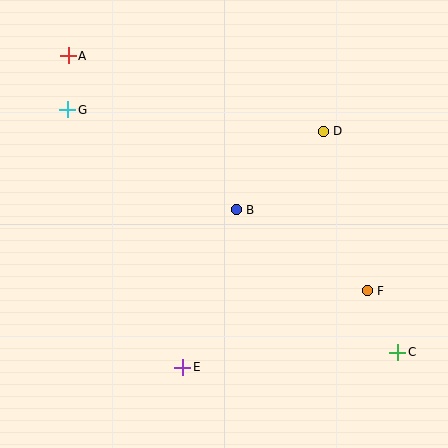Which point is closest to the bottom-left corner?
Point E is closest to the bottom-left corner.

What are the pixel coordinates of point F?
Point F is at (367, 291).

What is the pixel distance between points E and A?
The distance between E and A is 332 pixels.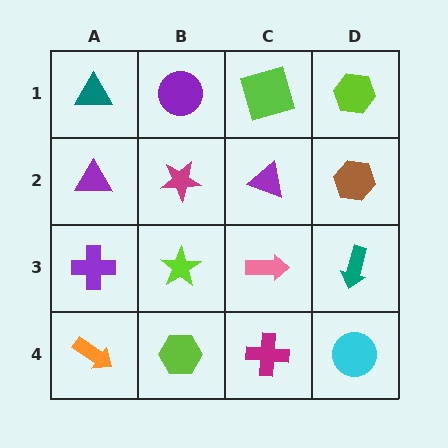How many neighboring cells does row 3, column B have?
4.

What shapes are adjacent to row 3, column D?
A brown hexagon (row 2, column D), a cyan circle (row 4, column D), a pink arrow (row 3, column C).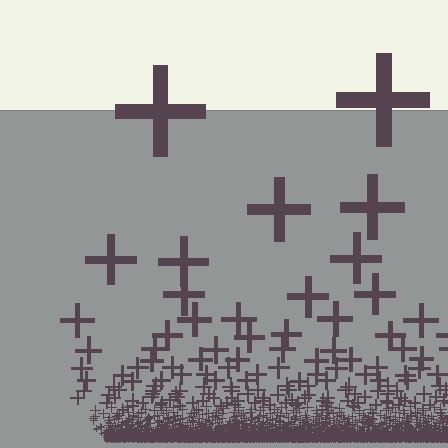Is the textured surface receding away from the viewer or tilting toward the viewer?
The surface appears to tilt toward the viewer. Texture elements get larger and sparser toward the top.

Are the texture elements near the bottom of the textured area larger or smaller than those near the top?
Smaller. The gradient is inverted — elements near the bottom are smaller and denser.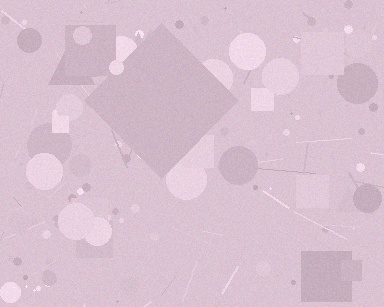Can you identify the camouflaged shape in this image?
The camouflaged shape is a diamond.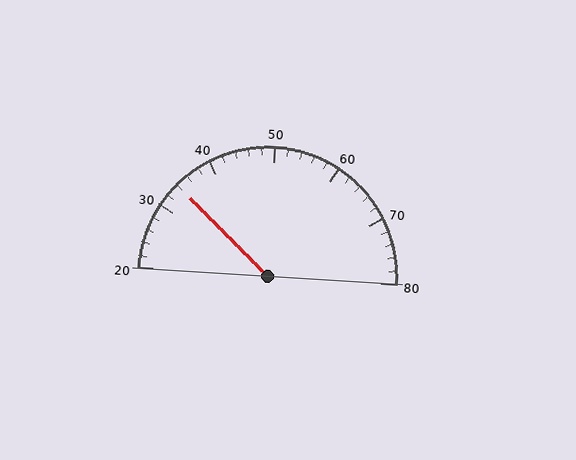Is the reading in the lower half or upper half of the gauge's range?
The reading is in the lower half of the range (20 to 80).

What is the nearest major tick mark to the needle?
The nearest major tick mark is 30.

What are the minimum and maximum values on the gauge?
The gauge ranges from 20 to 80.